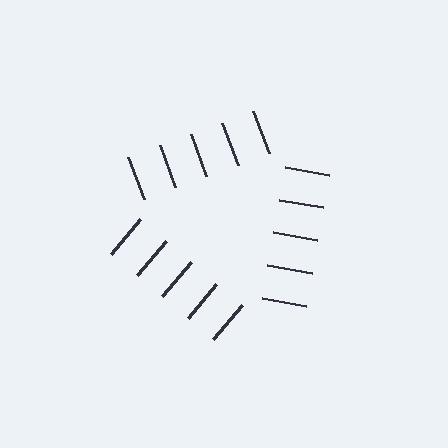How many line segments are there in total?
15 — 5 along each of the 3 edges.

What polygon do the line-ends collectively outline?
An illusory triangle — the line segments terminate on its edges but no continuous stroke is drawn.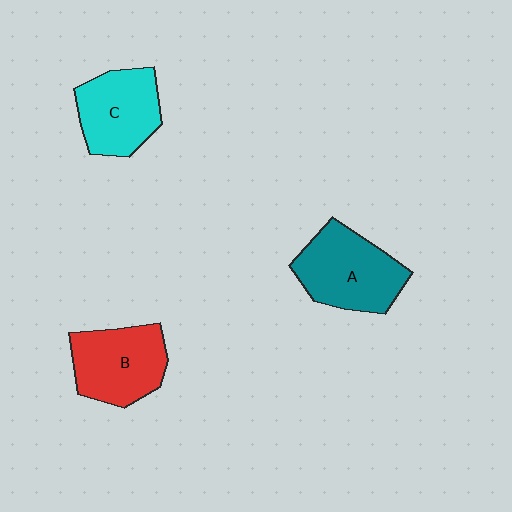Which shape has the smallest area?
Shape C (cyan).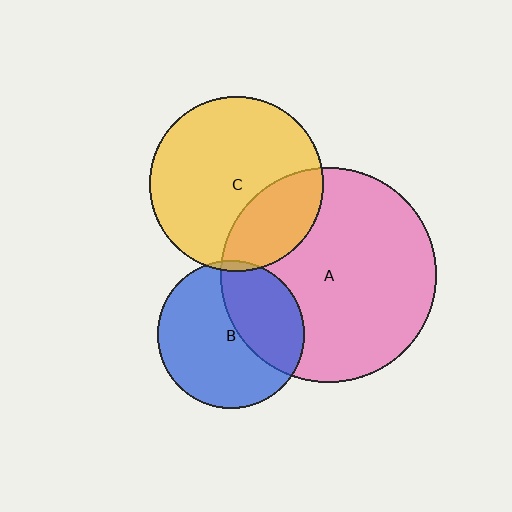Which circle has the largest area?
Circle A (pink).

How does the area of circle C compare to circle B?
Approximately 1.4 times.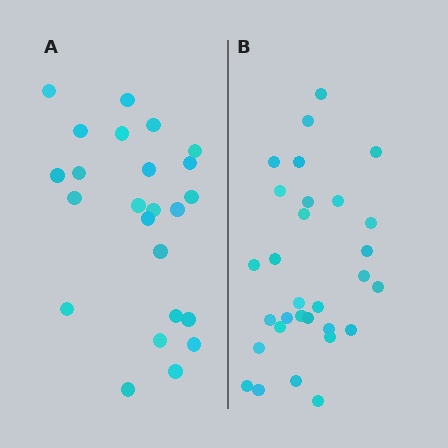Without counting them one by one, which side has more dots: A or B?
Region B (the right region) has more dots.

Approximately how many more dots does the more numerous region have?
Region B has about 6 more dots than region A.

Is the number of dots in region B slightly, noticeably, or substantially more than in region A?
Region B has noticeably more, but not dramatically so. The ratio is roughly 1.2 to 1.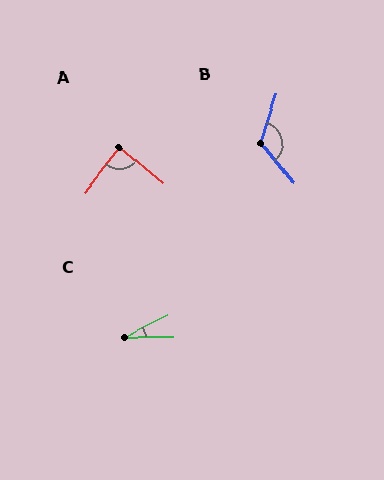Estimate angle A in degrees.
Approximately 88 degrees.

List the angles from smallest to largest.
C (27°), A (88°), B (123°).